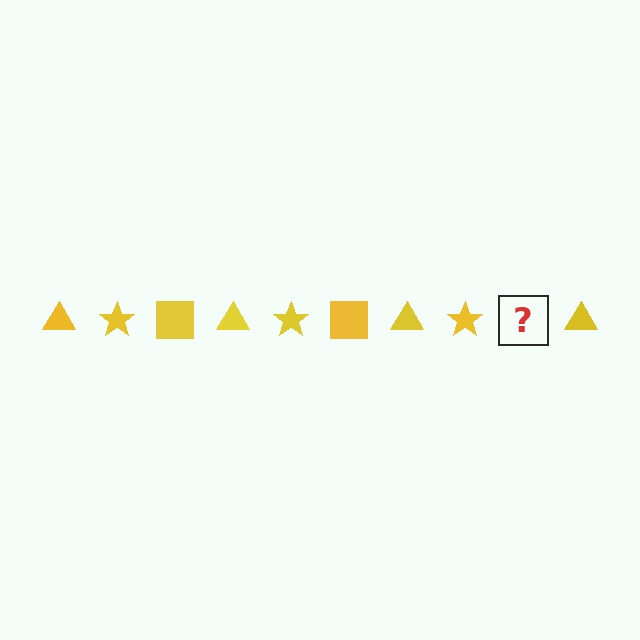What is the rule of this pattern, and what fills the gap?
The rule is that the pattern cycles through triangle, star, square shapes in yellow. The gap should be filled with a yellow square.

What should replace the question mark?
The question mark should be replaced with a yellow square.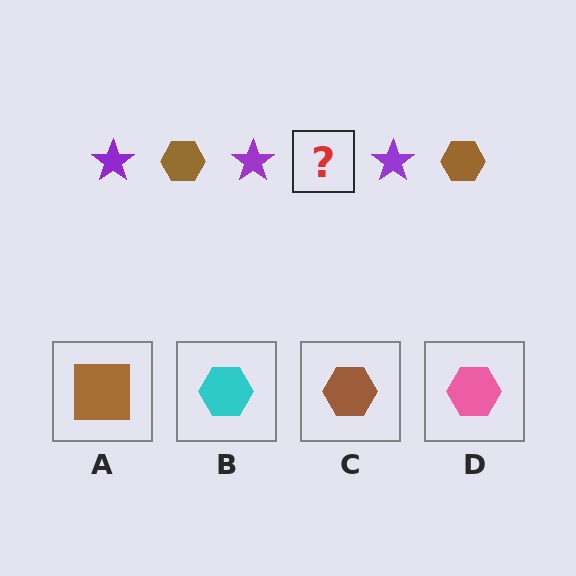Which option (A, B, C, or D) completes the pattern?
C.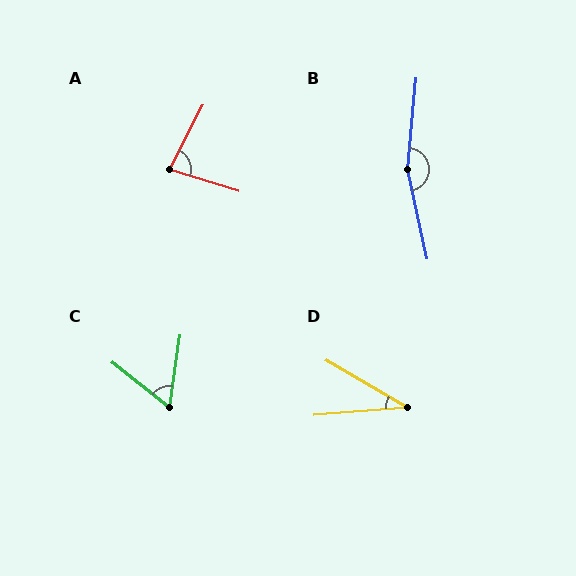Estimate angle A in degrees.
Approximately 80 degrees.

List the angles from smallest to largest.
D (35°), C (60°), A (80°), B (163°).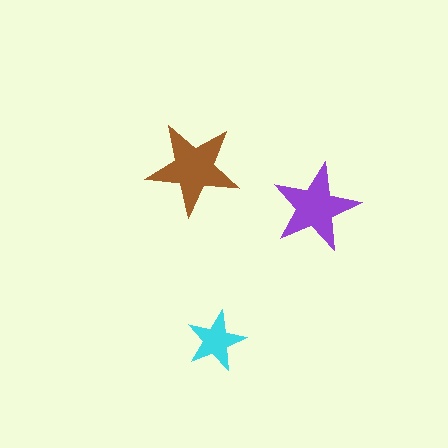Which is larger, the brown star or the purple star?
The brown one.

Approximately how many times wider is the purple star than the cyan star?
About 1.5 times wider.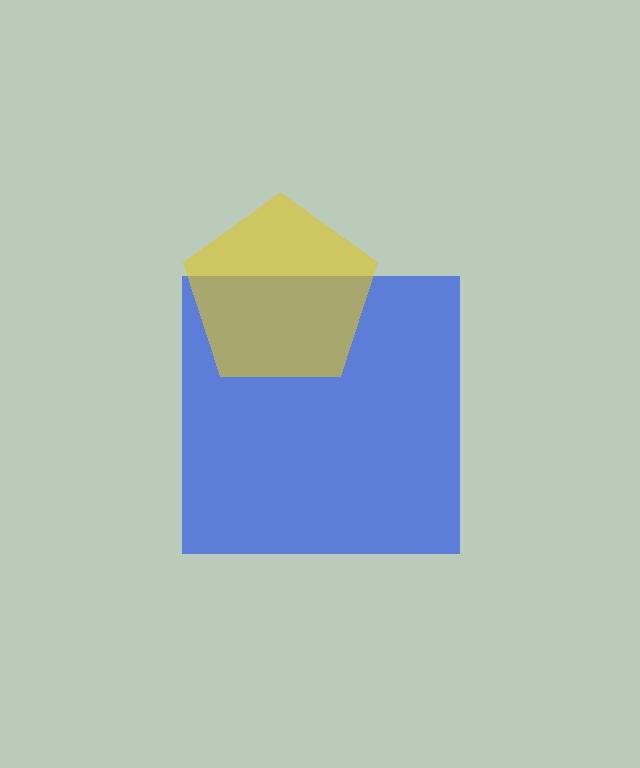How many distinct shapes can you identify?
There are 2 distinct shapes: a blue square, a yellow pentagon.